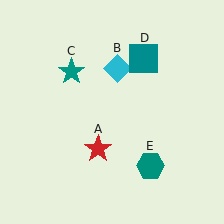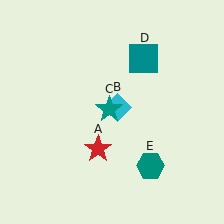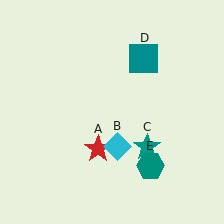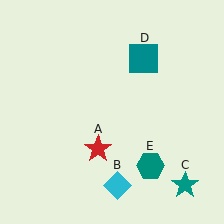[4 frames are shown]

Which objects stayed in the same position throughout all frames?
Red star (object A) and teal square (object D) and teal hexagon (object E) remained stationary.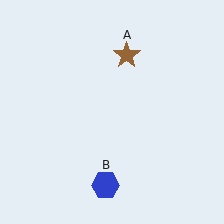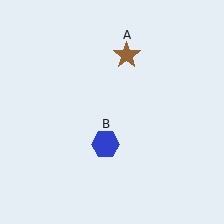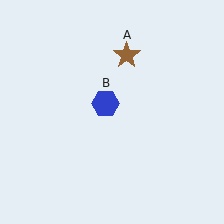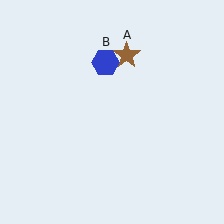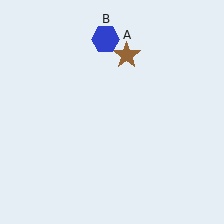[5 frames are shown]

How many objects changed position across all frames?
1 object changed position: blue hexagon (object B).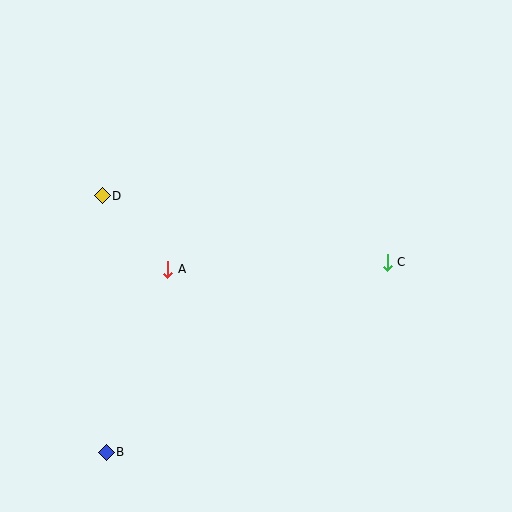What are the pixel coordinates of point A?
Point A is at (168, 269).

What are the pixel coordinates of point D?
Point D is at (102, 196).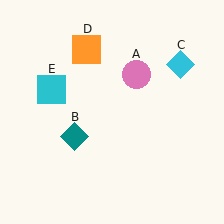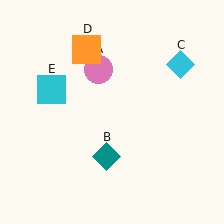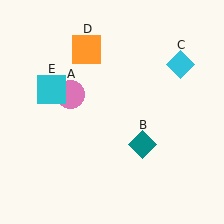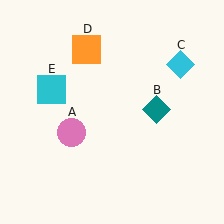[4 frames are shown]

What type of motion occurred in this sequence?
The pink circle (object A), teal diamond (object B) rotated counterclockwise around the center of the scene.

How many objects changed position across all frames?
2 objects changed position: pink circle (object A), teal diamond (object B).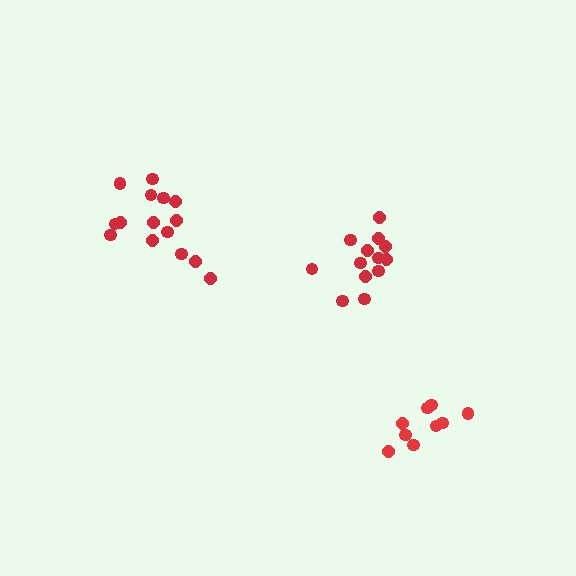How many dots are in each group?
Group 1: 9 dots, Group 2: 15 dots, Group 3: 13 dots (37 total).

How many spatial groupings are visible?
There are 3 spatial groupings.